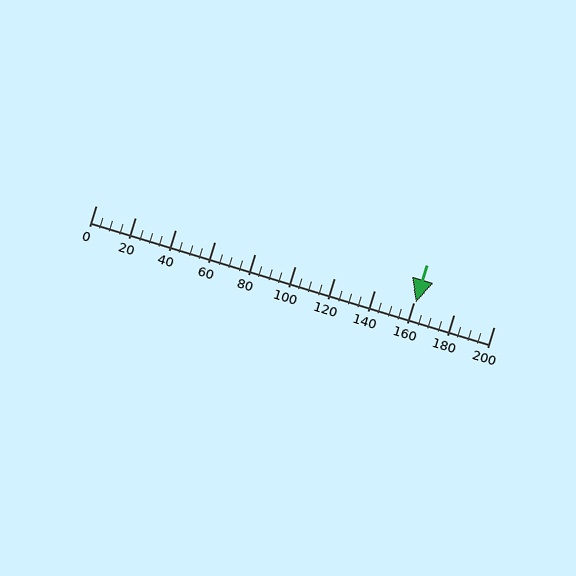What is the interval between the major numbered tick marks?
The major tick marks are spaced 20 units apart.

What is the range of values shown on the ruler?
The ruler shows values from 0 to 200.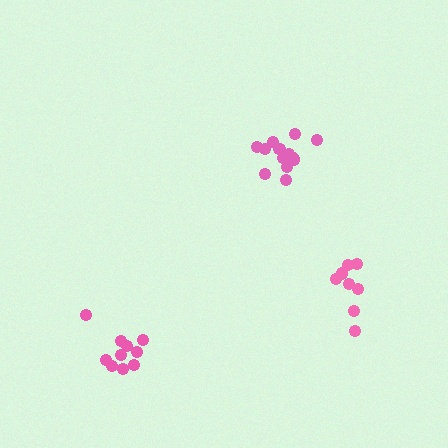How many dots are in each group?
Group 1: 8 dots, Group 2: 10 dots, Group 3: 14 dots (32 total).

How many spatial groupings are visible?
There are 3 spatial groupings.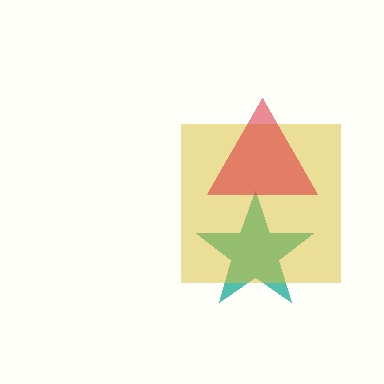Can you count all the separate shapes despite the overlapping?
Yes, there are 3 separate shapes.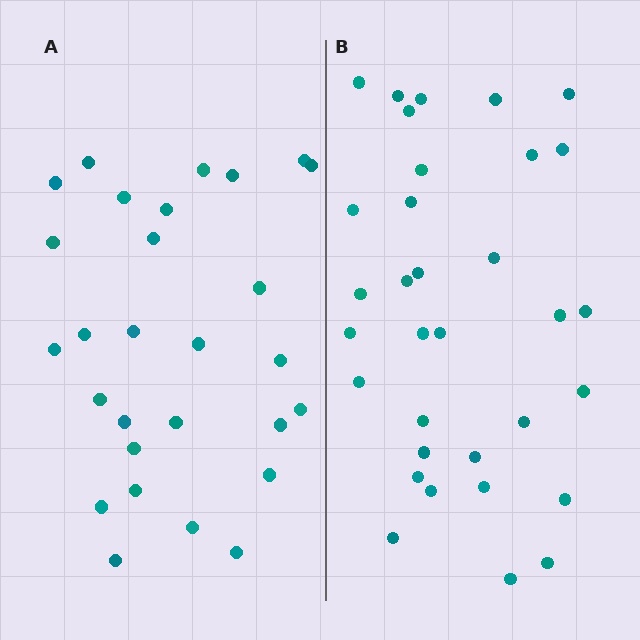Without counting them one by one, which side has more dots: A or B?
Region B (the right region) has more dots.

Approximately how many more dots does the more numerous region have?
Region B has about 5 more dots than region A.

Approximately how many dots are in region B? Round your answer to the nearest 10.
About 30 dots. (The exact count is 33, which rounds to 30.)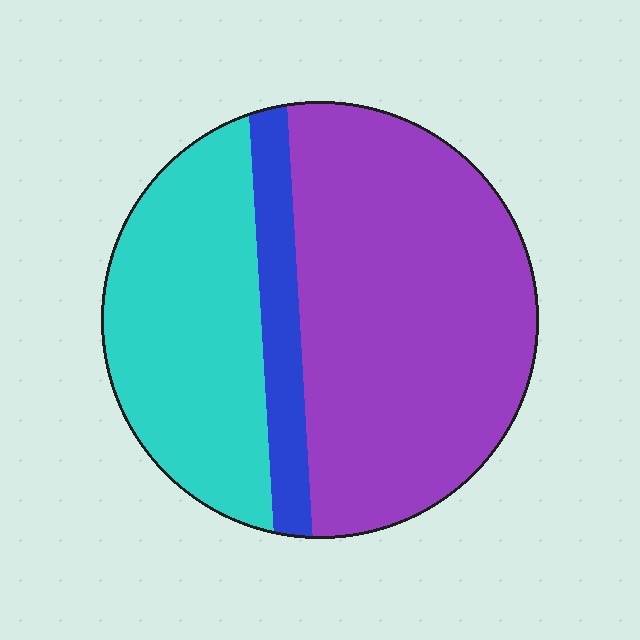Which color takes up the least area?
Blue, at roughly 10%.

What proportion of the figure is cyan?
Cyan takes up between a sixth and a third of the figure.